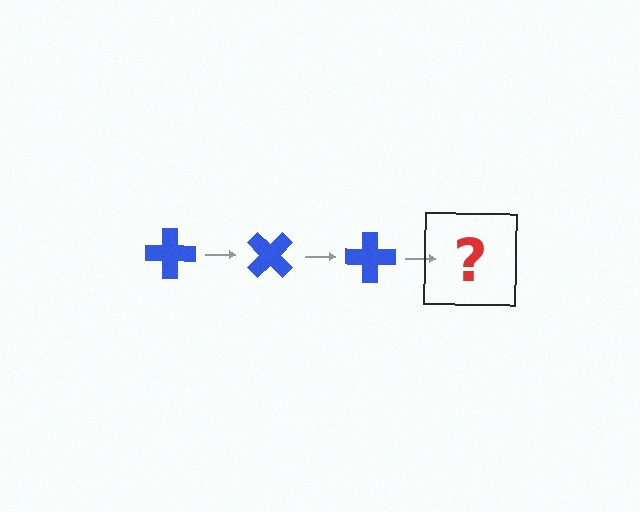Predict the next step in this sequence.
The next step is a blue cross rotated 135 degrees.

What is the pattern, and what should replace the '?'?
The pattern is that the cross rotates 45 degrees each step. The '?' should be a blue cross rotated 135 degrees.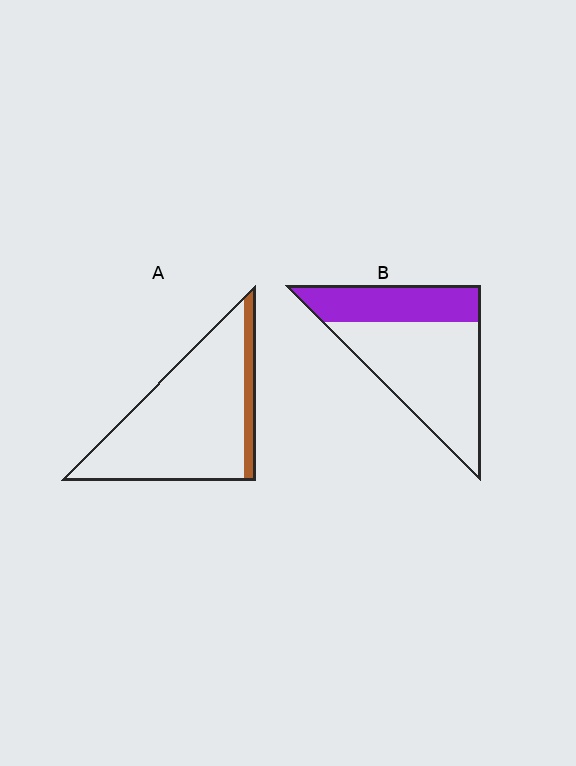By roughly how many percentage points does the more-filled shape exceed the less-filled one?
By roughly 20 percentage points (B over A).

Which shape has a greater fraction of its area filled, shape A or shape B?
Shape B.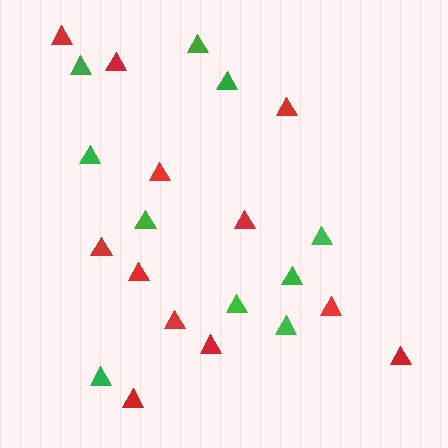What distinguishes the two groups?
There are 2 groups: one group of green triangles (10) and one group of red triangles (12).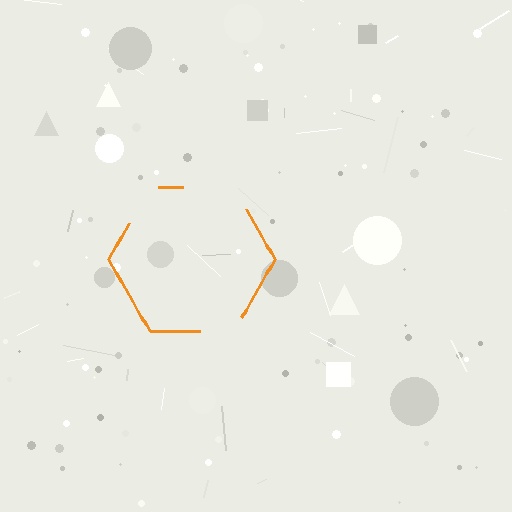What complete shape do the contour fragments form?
The contour fragments form a hexagon.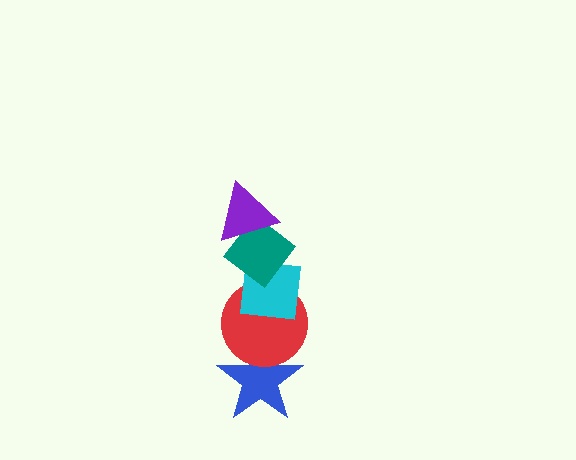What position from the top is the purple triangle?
The purple triangle is 1st from the top.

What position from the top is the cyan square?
The cyan square is 3rd from the top.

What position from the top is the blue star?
The blue star is 5th from the top.